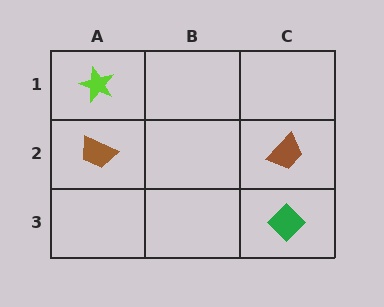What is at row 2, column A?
A brown trapezoid.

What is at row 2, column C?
A brown trapezoid.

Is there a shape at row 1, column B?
No, that cell is empty.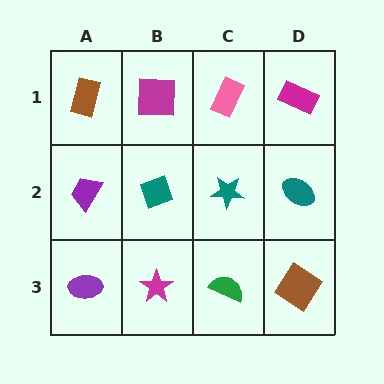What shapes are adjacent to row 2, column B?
A magenta square (row 1, column B), a magenta star (row 3, column B), a purple trapezoid (row 2, column A), a teal star (row 2, column C).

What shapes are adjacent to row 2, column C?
A pink rectangle (row 1, column C), a green semicircle (row 3, column C), a teal diamond (row 2, column B), a teal ellipse (row 2, column D).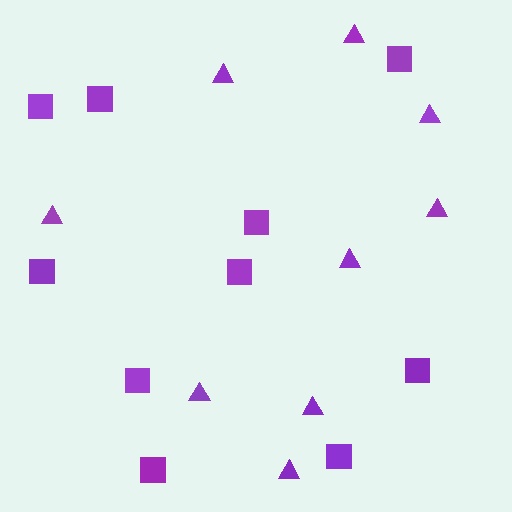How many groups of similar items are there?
There are 2 groups: one group of triangles (9) and one group of squares (10).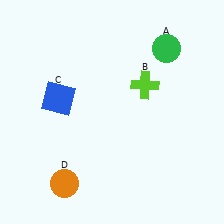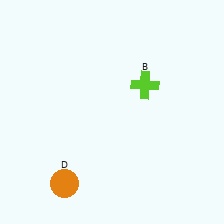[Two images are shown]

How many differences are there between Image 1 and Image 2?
There are 2 differences between the two images.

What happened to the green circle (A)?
The green circle (A) was removed in Image 2. It was in the top-right area of Image 1.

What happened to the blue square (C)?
The blue square (C) was removed in Image 2. It was in the top-left area of Image 1.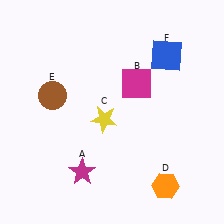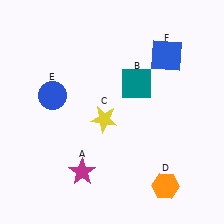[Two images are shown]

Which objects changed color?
B changed from magenta to teal. E changed from brown to blue.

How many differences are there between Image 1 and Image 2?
There are 2 differences between the two images.